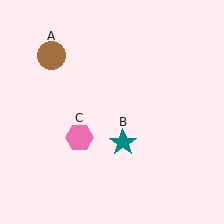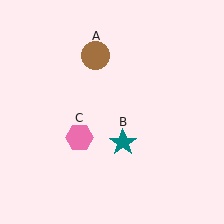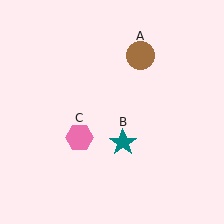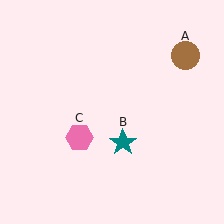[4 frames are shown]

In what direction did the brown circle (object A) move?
The brown circle (object A) moved right.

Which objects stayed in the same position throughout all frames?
Teal star (object B) and pink hexagon (object C) remained stationary.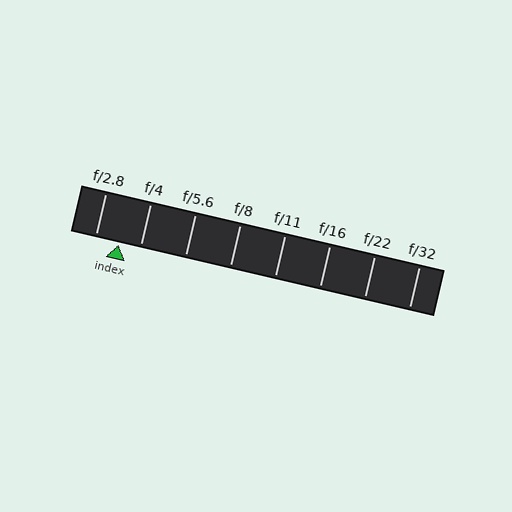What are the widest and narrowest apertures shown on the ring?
The widest aperture shown is f/2.8 and the narrowest is f/32.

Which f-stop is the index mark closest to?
The index mark is closest to f/4.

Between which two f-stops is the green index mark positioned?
The index mark is between f/2.8 and f/4.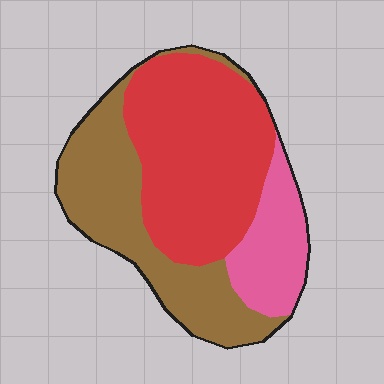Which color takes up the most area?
Red, at roughly 45%.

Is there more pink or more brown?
Brown.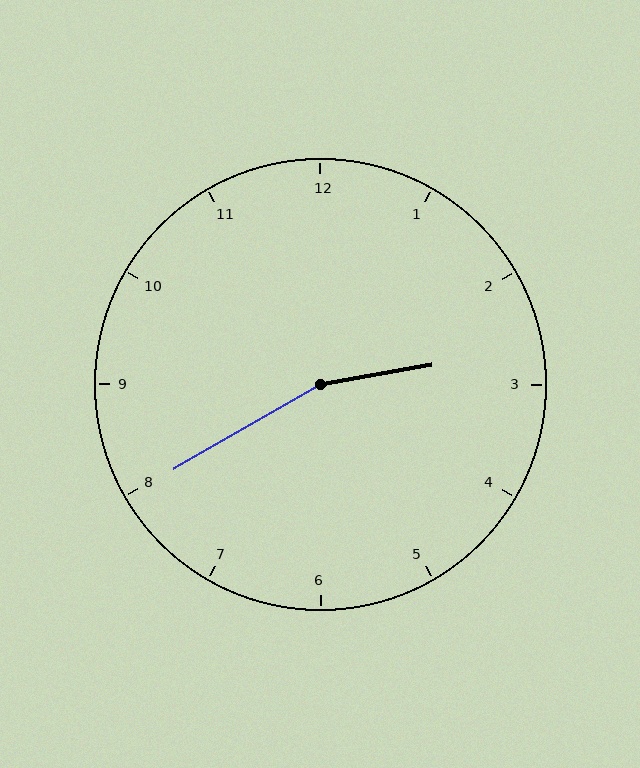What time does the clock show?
2:40.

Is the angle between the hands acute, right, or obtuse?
It is obtuse.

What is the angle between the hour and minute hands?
Approximately 160 degrees.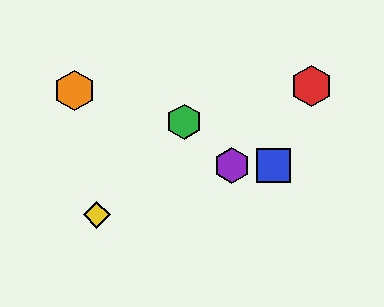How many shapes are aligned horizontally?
2 shapes (the blue square, the purple hexagon) are aligned horizontally.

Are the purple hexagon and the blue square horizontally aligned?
Yes, both are at y≈165.